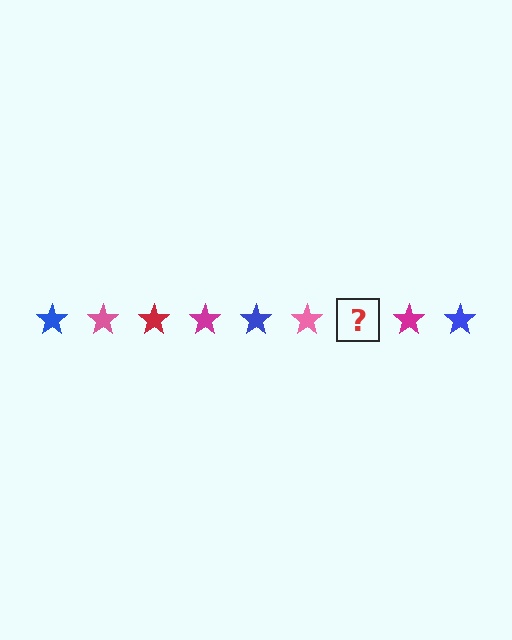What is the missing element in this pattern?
The missing element is a red star.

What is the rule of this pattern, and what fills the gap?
The rule is that the pattern cycles through blue, pink, red, magenta stars. The gap should be filled with a red star.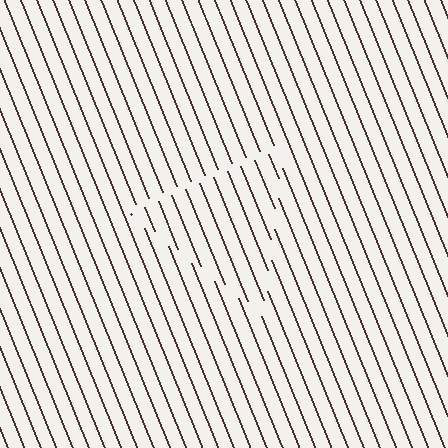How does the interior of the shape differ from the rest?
The interior of the shape contains the same grating, shifted by half a period — the contour is defined by the phase discontinuity where line-ends from the inner and outer gratings abut.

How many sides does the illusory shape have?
3 sides — the line-ends trace a triangle.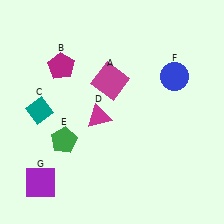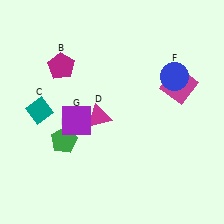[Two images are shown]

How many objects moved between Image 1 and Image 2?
2 objects moved between the two images.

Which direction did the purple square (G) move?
The purple square (G) moved up.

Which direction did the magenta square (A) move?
The magenta square (A) moved right.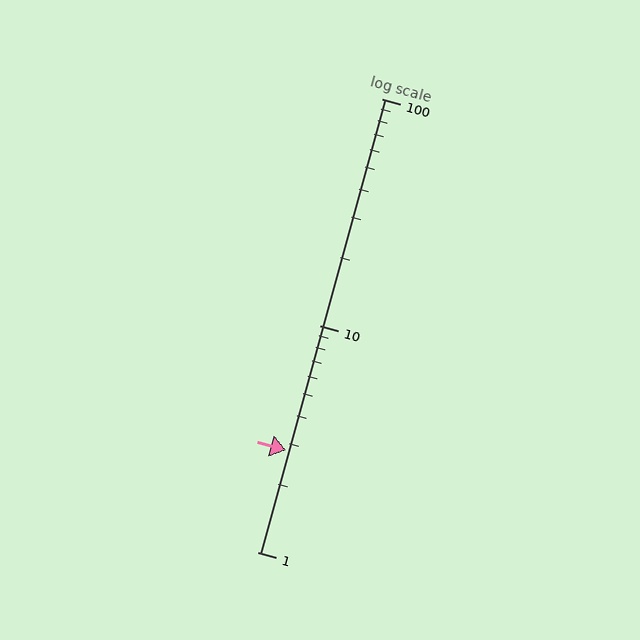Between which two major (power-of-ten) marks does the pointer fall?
The pointer is between 1 and 10.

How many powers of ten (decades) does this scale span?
The scale spans 2 decades, from 1 to 100.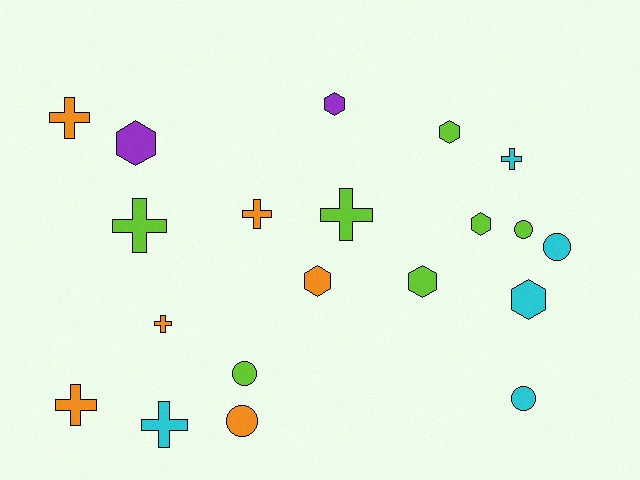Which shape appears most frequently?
Cross, with 8 objects.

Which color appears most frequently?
Lime, with 7 objects.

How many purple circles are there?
There are no purple circles.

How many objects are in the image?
There are 20 objects.